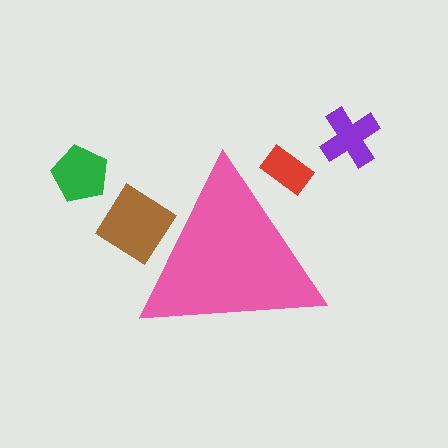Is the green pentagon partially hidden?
No, the green pentagon is fully visible.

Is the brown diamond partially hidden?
Yes, the brown diamond is partially hidden behind the pink triangle.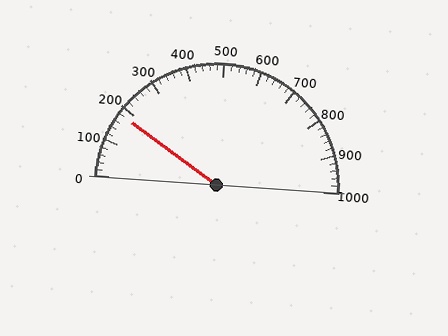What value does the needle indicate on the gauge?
The needle indicates approximately 180.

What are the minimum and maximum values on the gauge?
The gauge ranges from 0 to 1000.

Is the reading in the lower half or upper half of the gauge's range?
The reading is in the lower half of the range (0 to 1000).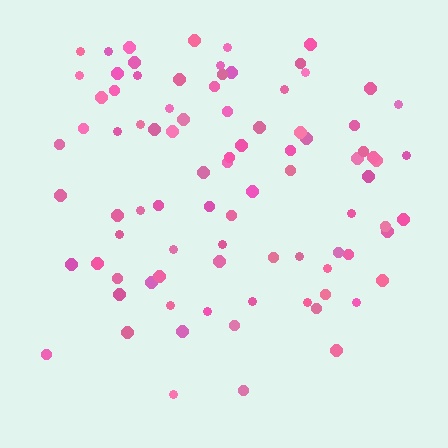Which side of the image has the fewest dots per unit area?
The bottom.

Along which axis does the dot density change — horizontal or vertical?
Vertical.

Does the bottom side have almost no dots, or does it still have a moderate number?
Still a moderate number, just noticeably fewer than the top.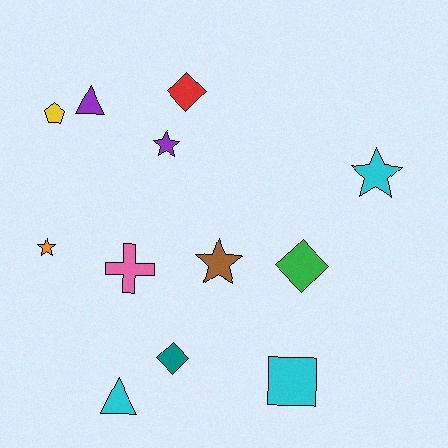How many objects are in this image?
There are 12 objects.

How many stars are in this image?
There are 4 stars.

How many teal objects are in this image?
There is 1 teal object.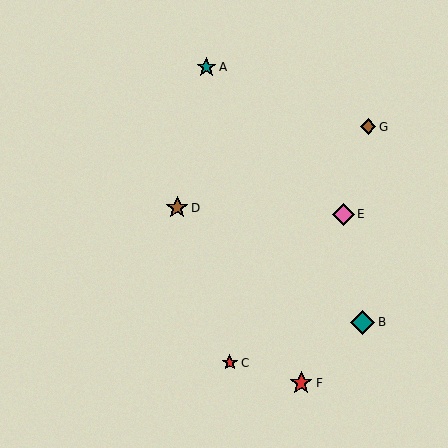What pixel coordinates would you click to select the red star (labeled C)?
Click at (230, 363) to select the red star C.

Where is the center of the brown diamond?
The center of the brown diamond is at (368, 127).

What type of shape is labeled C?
Shape C is a red star.